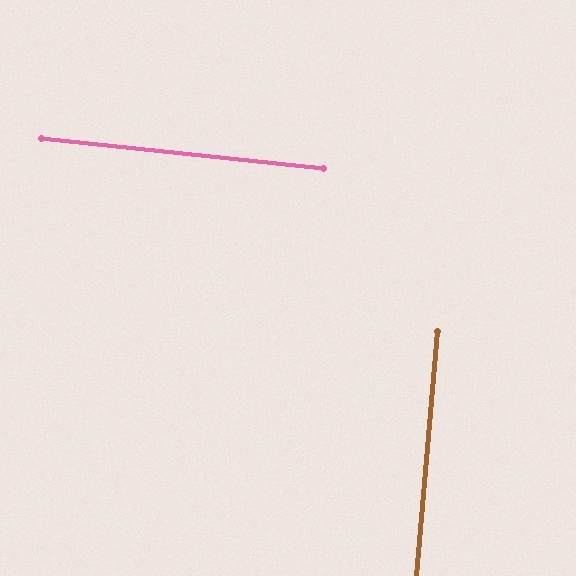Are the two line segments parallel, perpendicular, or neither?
Perpendicular — they meet at approximately 89°.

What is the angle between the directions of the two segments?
Approximately 89 degrees.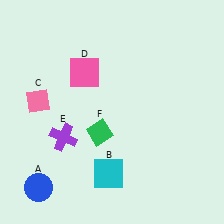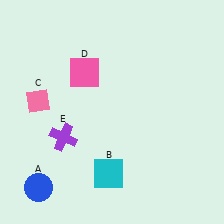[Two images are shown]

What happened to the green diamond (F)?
The green diamond (F) was removed in Image 2. It was in the bottom-left area of Image 1.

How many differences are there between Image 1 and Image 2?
There is 1 difference between the two images.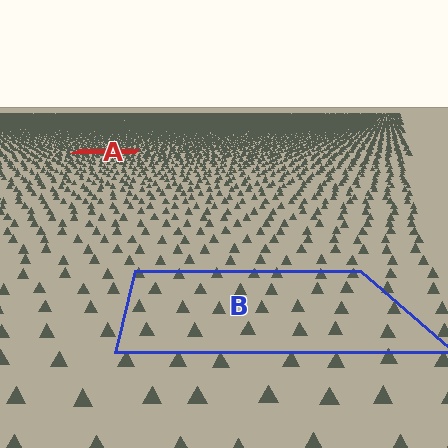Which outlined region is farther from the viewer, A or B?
Region A is farther from the viewer — the texture elements inside it appear smaller and more densely packed.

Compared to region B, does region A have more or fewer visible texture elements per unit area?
Region A has more texture elements per unit area — they are packed more densely because it is farther away.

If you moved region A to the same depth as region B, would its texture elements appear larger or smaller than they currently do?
They would appear larger. At a closer depth, the same texture elements are projected at a bigger on-screen size.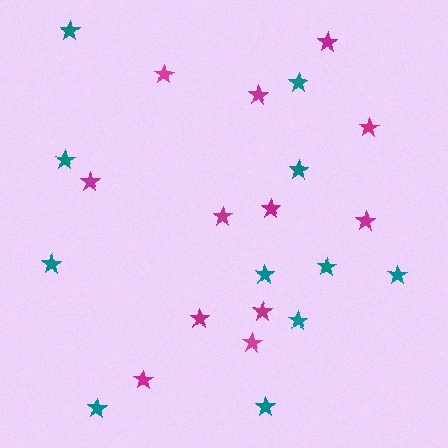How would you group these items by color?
There are 2 groups: one group of magenta stars (12) and one group of teal stars (11).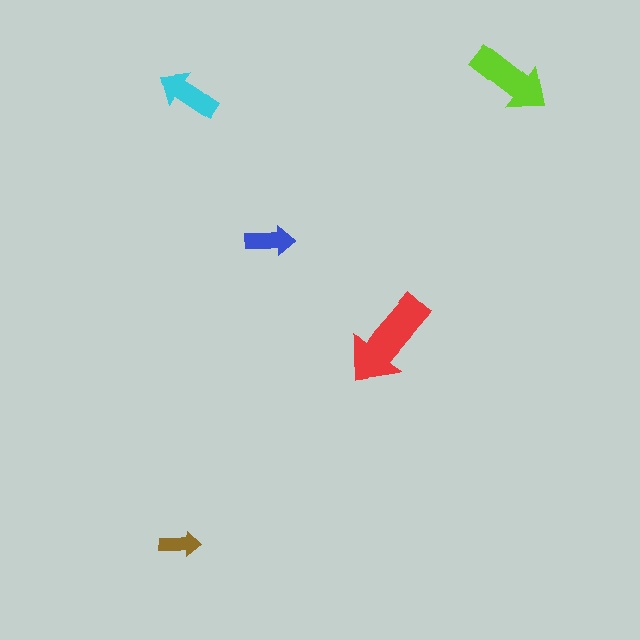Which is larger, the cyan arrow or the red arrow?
The red one.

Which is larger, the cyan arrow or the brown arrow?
The cyan one.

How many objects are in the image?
There are 5 objects in the image.